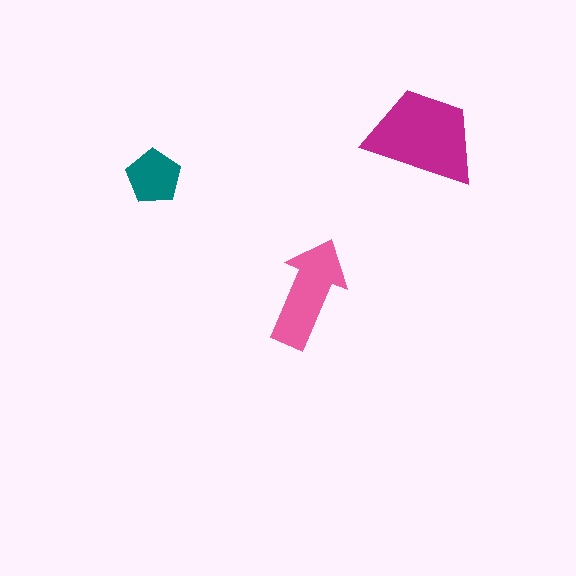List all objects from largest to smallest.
The magenta trapezoid, the pink arrow, the teal pentagon.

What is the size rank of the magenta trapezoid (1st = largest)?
1st.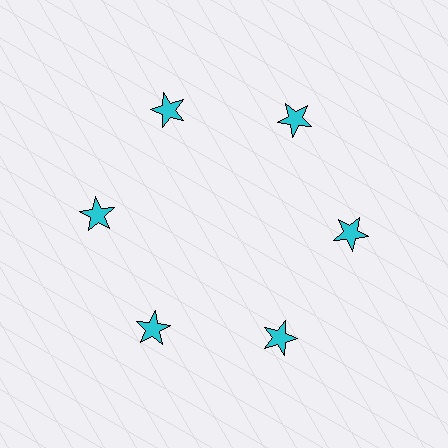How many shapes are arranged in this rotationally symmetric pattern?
There are 6 shapes, arranged in 6 groups of 1.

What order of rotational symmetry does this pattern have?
This pattern has 6-fold rotational symmetry.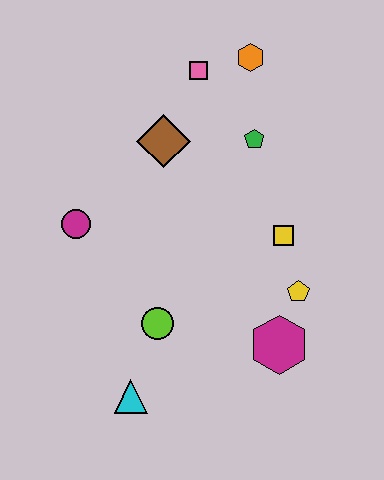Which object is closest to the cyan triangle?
The lime circle is closest to the cyan triangle.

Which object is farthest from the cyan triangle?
The orange hexagon is farthest from the cyan triangle.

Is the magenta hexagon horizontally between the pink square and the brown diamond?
No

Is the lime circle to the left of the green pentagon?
Yes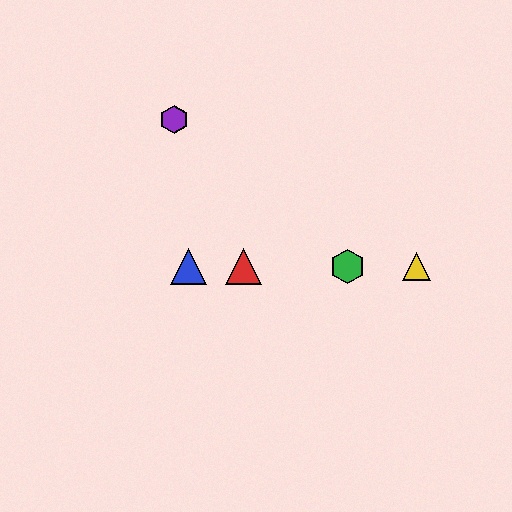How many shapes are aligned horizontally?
4 shapes (the red triangle, the blue triangle, the green hexagon, the yellow triangle) are aligned horizontally.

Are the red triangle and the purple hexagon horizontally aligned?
No, the red triangle is at y≈267 and the purple hexagon is at y≈119.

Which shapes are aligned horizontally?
The red triangle, the blue triangle, the green hexagon, the yellow triangle are aligned horizontally.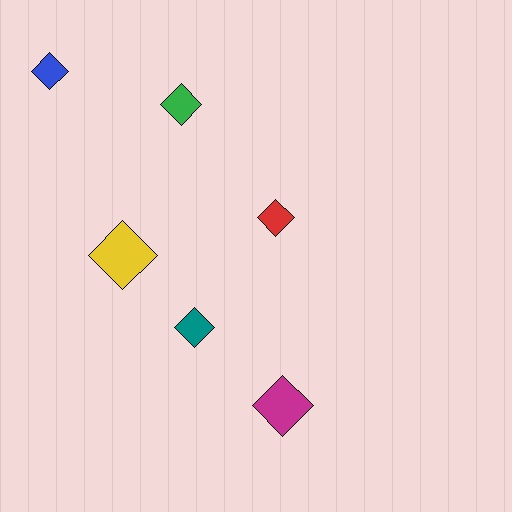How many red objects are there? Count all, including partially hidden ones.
There is 1 red object.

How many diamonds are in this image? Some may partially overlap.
There are 6 diamonds.